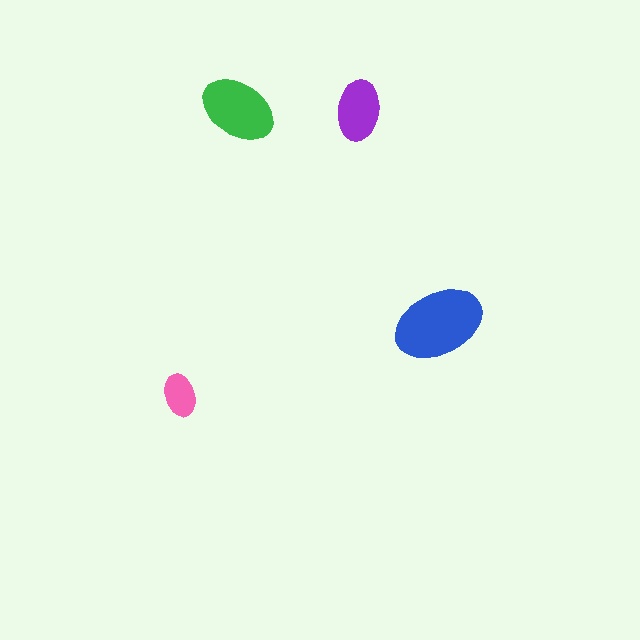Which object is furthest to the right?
The blue ellipse is rightmost.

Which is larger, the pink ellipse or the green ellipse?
The green one.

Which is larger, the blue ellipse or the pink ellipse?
The blue one.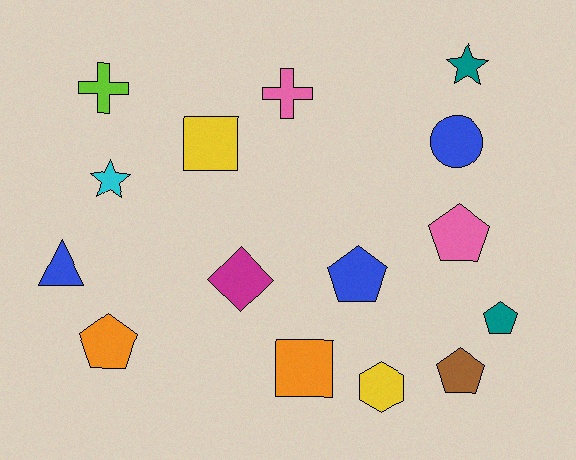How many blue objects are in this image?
There are 3 blue objects.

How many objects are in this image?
There are 15 objects.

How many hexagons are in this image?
There is 1 hexagon.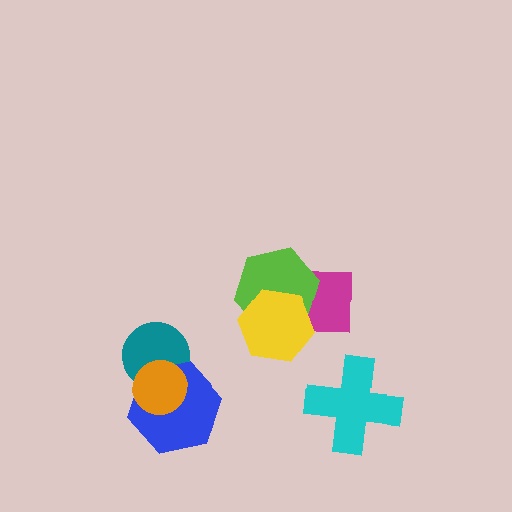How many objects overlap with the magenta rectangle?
2 objects overlap with the magenta rectangle.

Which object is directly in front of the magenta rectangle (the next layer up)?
The lime hexagon is directly in front of the magenta rectangle.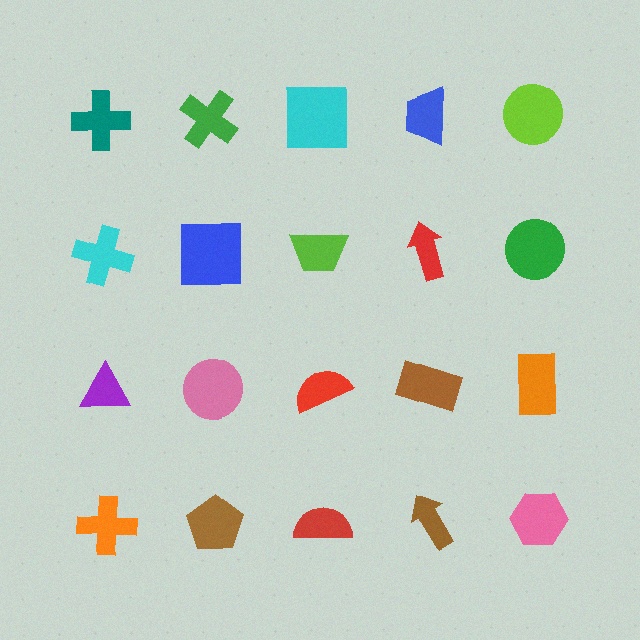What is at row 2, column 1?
A cyan cross.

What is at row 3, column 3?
A red semicircle.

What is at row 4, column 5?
A pink hexagon.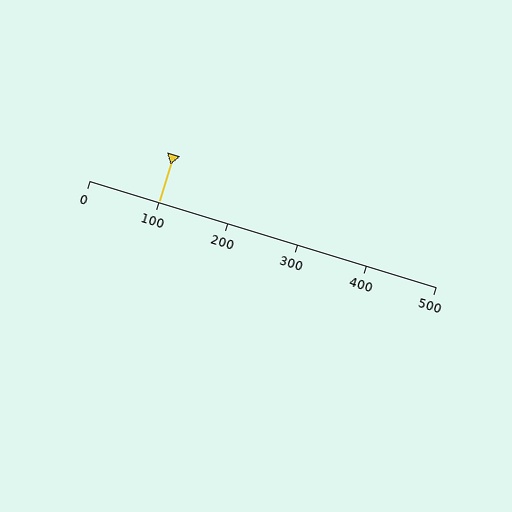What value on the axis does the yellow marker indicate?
The marker indicates approximately 100.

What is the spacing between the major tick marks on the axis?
The major ticks are spaced 100 apart.